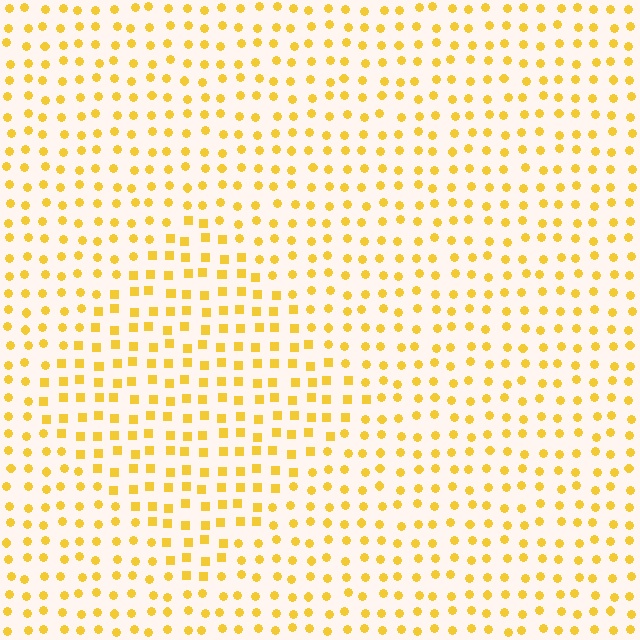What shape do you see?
I see a diamond.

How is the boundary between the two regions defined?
The boundary is defined by a change in element shape: squares inside vs. circles outside. All elements share the same color and spacing.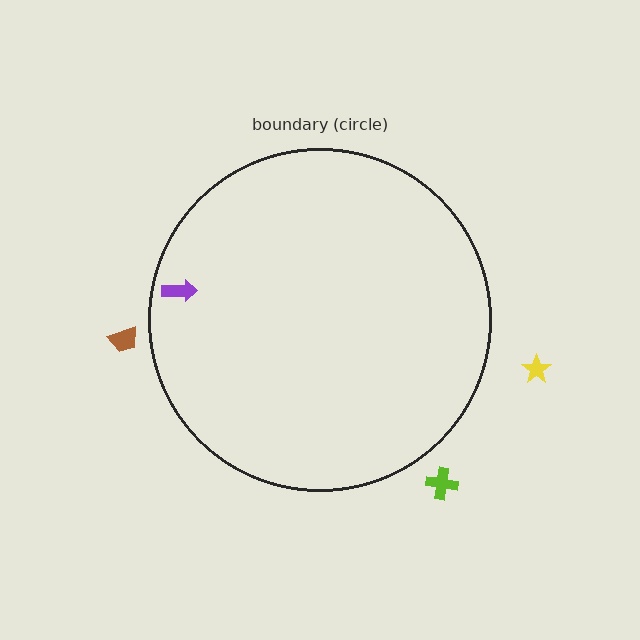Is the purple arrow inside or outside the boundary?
Inside.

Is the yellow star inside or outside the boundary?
Outside.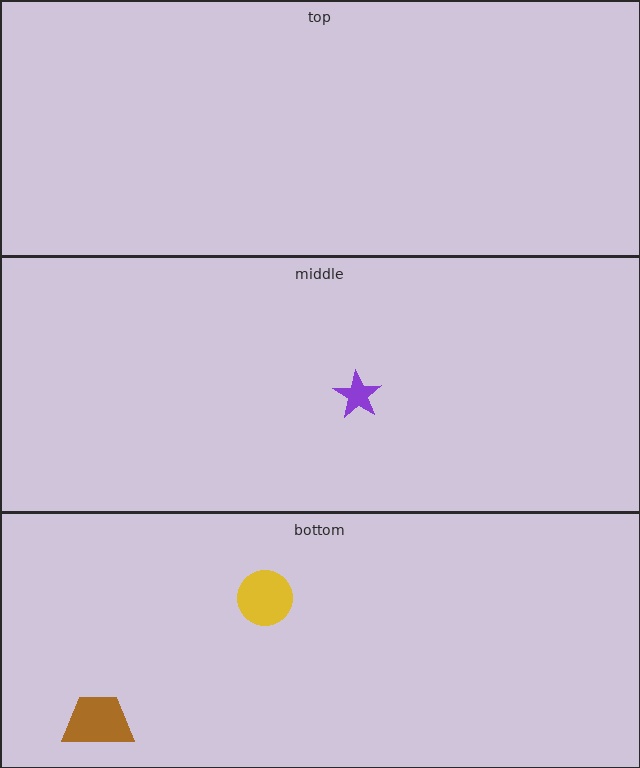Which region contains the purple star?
The middle region.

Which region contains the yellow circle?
The bottom region.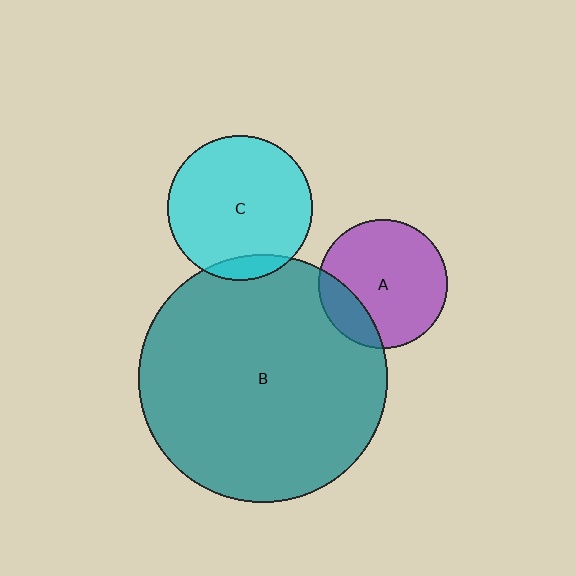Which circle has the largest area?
Circle B (teal).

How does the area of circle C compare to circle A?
Approximately 1.3 times.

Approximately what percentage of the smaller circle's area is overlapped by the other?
Approximately 10%.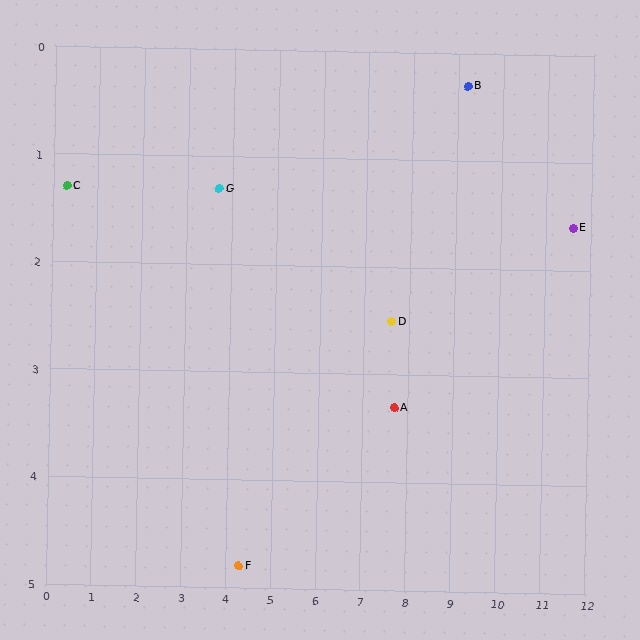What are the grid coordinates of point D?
Point D is at approximately (7.6, 2.5).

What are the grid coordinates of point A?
Point A is at approximately (7.7, 3.3).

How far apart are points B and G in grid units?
Points B and G are about 5.6 grid units apart.